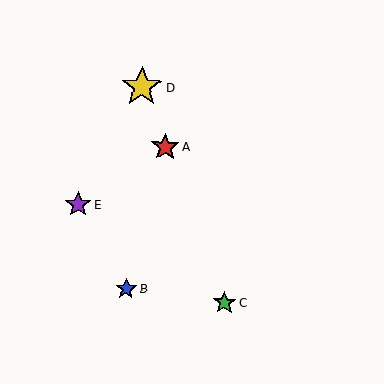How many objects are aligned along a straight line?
3 objects (A, C, D) are aligned along a straight line.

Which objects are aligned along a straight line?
Objects A, C, D are aligned along a straight line.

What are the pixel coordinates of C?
Object C is at (225, 303).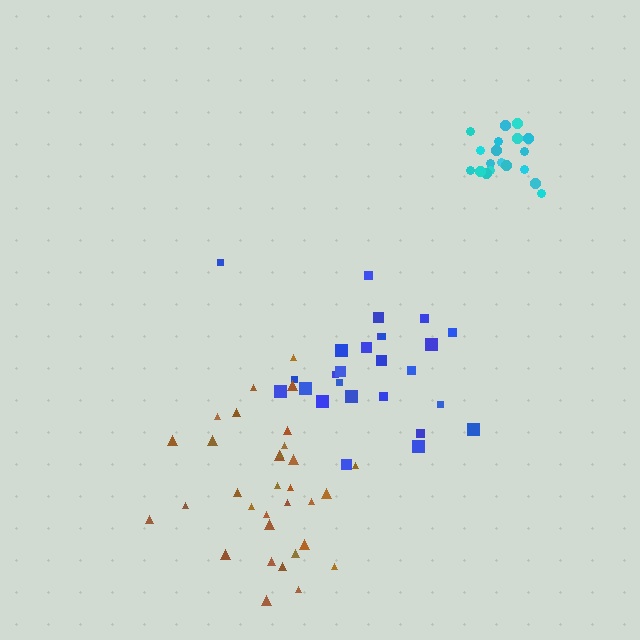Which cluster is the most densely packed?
Cyan.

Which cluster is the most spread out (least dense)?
Blue.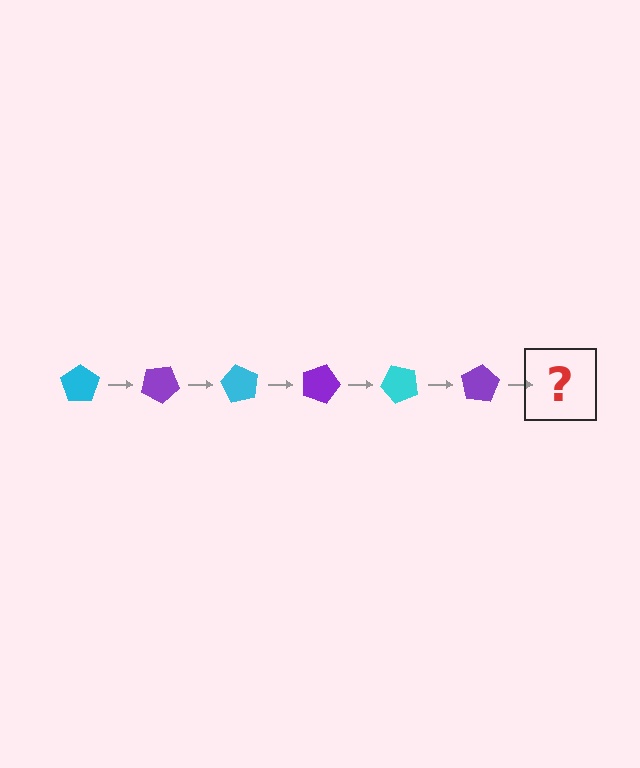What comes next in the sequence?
The next element should be a cyan pentagon, rotated 180 degrees from the start.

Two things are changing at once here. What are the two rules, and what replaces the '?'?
The two rules are that it rotates 30 degrees each step and the color cycles through cyan and purple. The '?' should be a cyan pentagon, rotated 180 degrees from the start.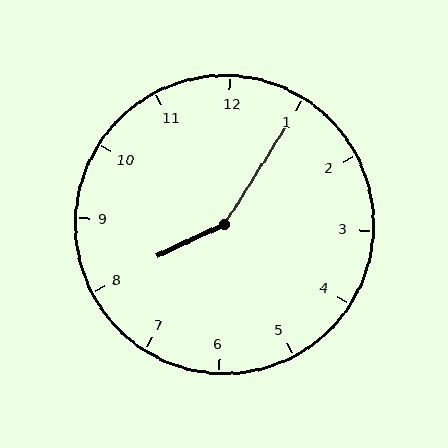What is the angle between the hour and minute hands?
Approximately 148 degrees.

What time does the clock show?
8:05.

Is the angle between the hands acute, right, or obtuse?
It is obtuse.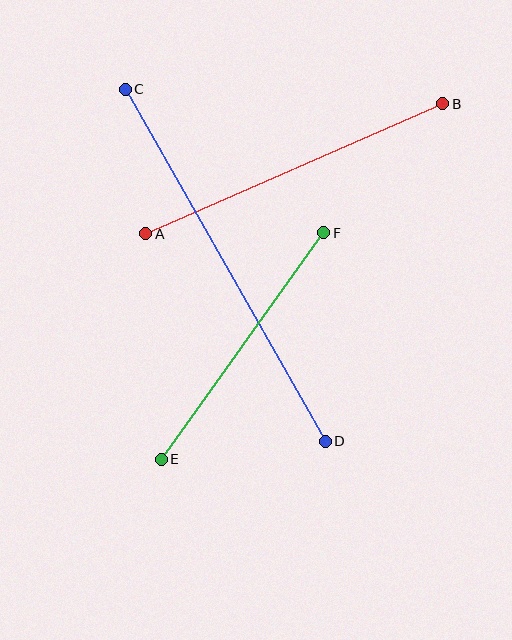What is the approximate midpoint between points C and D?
The midpoint is at approximately (225, 265) pixels.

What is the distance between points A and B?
The distance is approximately 324 pixels.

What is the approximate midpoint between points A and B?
The midpoint is at approximately (294, 169) pixels.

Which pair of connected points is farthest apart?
Points C and D are farthest apart.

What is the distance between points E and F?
The distance is approximately 279 pixels.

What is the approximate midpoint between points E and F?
The midpoint is at approximately (242, 346) pixels.